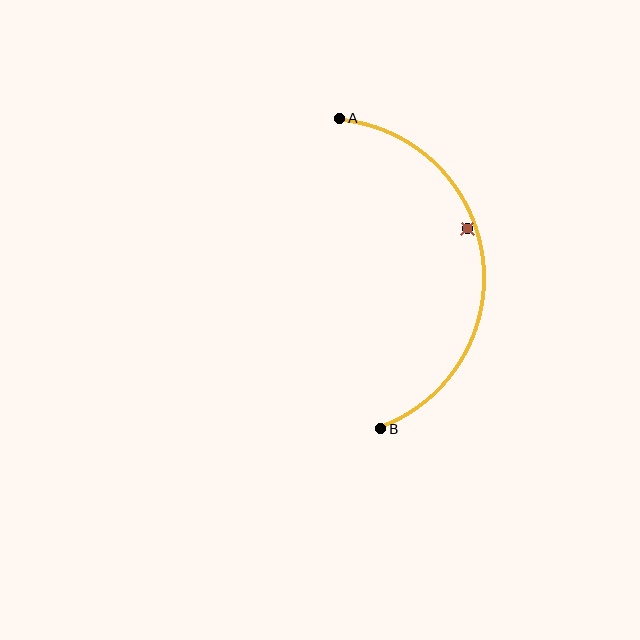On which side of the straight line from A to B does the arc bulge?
The arc bulges to the right of the straight line connecting A and B.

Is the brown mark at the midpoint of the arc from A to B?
No — the brown mark does not lie on the arc at all. It sits slightly inside the curve.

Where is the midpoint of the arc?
The arc midpoint is the point on the curve farthest from the straight line joining A and B. It sits to the right of that line.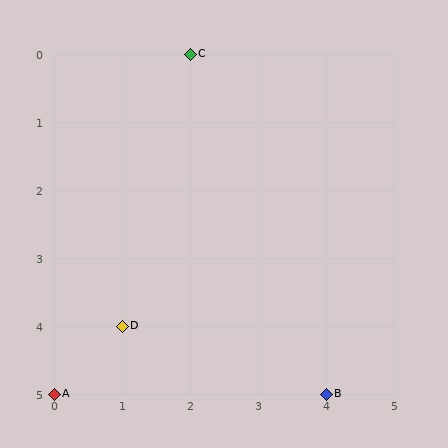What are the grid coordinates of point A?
Point A is at grid coordinates (0, 5).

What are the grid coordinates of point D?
Point D is at grid coordinates (1, 4).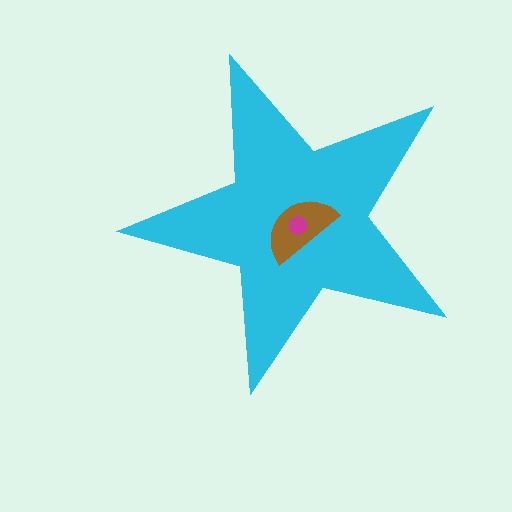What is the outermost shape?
The cyan star.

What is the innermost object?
The magenta hexagon.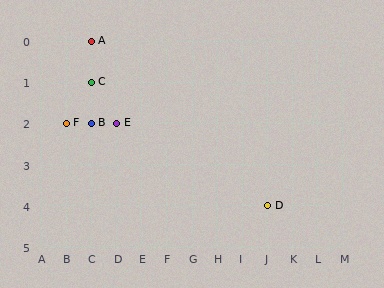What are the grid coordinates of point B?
Point B is at grid coordinates (C, 2).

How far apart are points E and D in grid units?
Points E and D are 6 columns and 2 rows apart (about 6.3 grid units diagonally).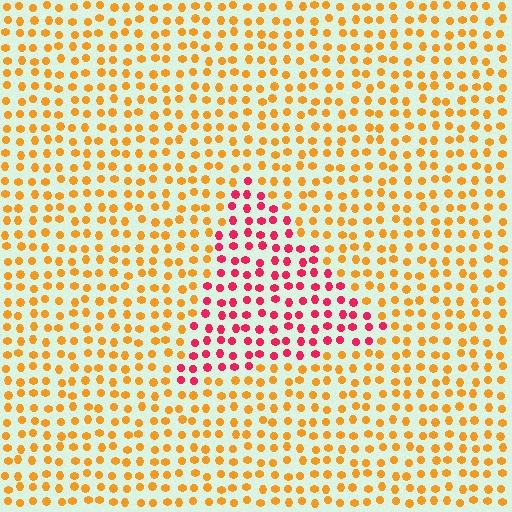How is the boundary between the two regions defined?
The boundary is defined purely by a slight shift in hue (about 53 degrees). Spacing, size, and orientation are identical on both sides.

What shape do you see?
I see a triangle.